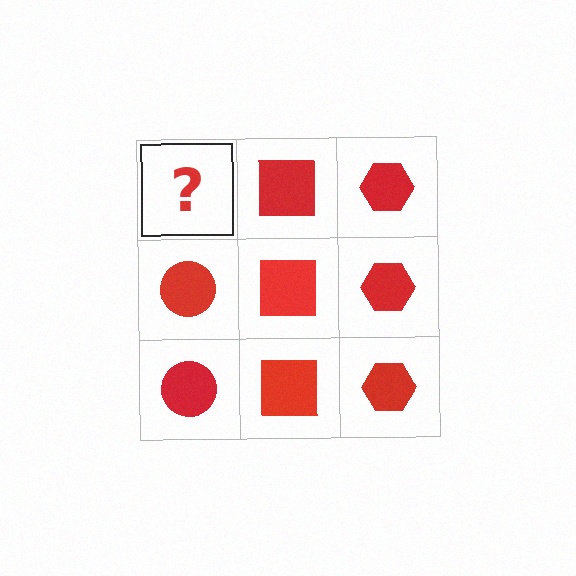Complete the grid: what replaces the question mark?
The question mark should be replaced with a red circle.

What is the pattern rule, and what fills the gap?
The rule is that each column has a consistent shape. The gap should be filled with a red circle.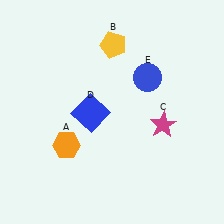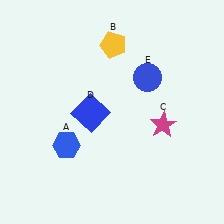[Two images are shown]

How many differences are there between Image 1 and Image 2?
There is 1 difference between the two images.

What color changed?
The hexagon (A) changed from orange in Image 1 to blue in Image 2.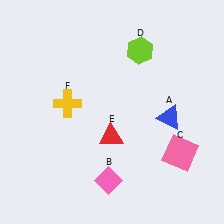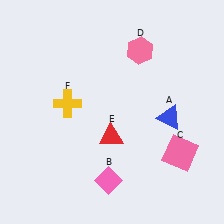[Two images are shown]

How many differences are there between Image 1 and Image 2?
There is 1 difference between the two images.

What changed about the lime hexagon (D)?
In Image 1, D is lime. In Image 2, it changed to pink.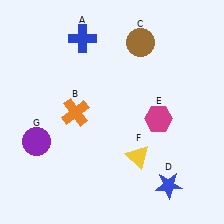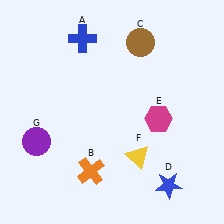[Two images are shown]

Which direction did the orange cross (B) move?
The orange cross (B) moved down.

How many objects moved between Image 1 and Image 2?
1 object moved between the two images.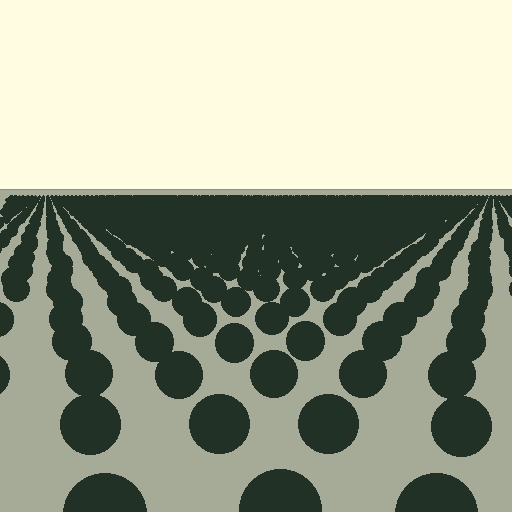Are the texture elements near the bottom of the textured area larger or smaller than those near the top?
Larger. Near the bottom, elements are closer to the viewer and appear at a bigger on-screen size.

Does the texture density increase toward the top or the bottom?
Density increases toward the top.